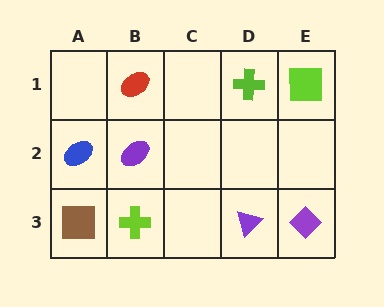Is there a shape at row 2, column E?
No, that cell is empty.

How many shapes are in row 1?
3 shapes.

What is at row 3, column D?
A purple triangle.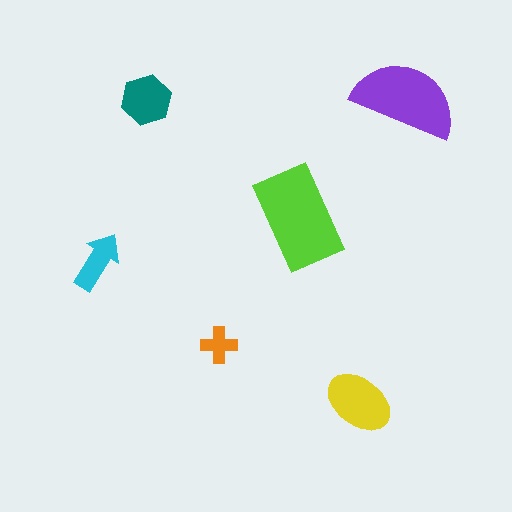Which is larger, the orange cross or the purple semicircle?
The purple semicircle.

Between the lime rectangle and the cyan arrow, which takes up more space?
The lime rectangle.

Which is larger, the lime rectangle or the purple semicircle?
The lime rectangle.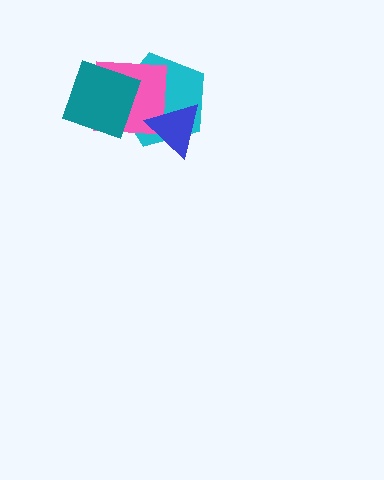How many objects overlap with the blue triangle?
2 objects overlap with the blue triangle.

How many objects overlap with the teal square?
2 objects overlap with the teal square.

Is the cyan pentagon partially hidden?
Yes, it is partially covered by another shape.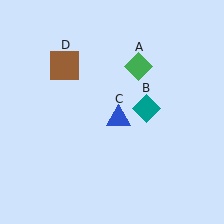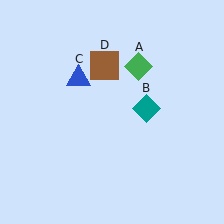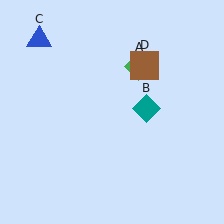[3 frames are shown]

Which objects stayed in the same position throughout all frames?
Green diamond (object A) and teal diamond (object B) remained stationary.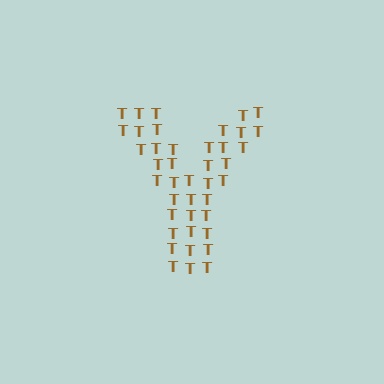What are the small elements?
The small elements are letter T's.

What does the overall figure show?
The overall figure shows the letter Y.